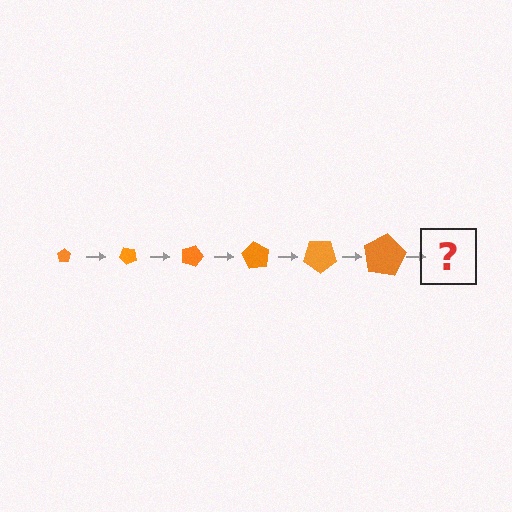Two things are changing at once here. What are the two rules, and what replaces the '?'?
The two rules are that the pentagon grows larger each step and it rotates 45 degrees each step. The '?' should be a pentagon, larger than the previous one and rotated 270 degrees from the start.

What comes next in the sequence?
The next element should be a pentagon, larger than the previous one and rotated 270 degrees from the start.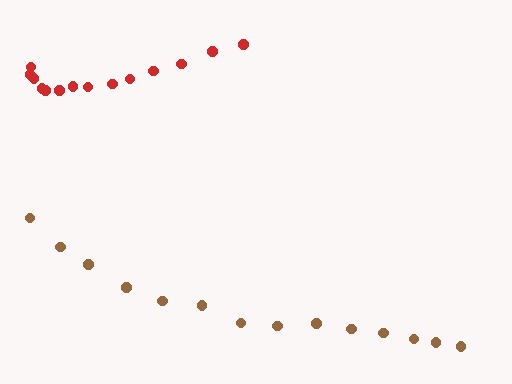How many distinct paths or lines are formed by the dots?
There are 2 distinct paths.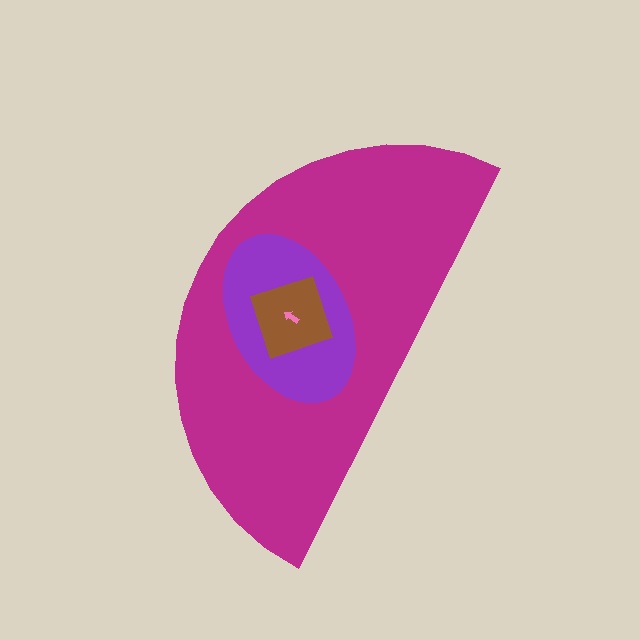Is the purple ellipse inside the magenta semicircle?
Yes.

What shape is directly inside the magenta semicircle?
The purple ellipse.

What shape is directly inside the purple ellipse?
The brown square.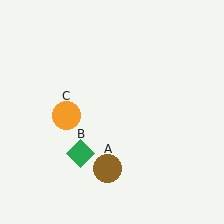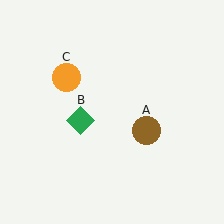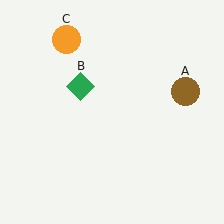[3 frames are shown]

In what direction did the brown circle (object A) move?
The brown circle (object A) moved up and to the right.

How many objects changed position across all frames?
3 objects changed position: brown circle (object A), green diamond (object B), orange circle (object C).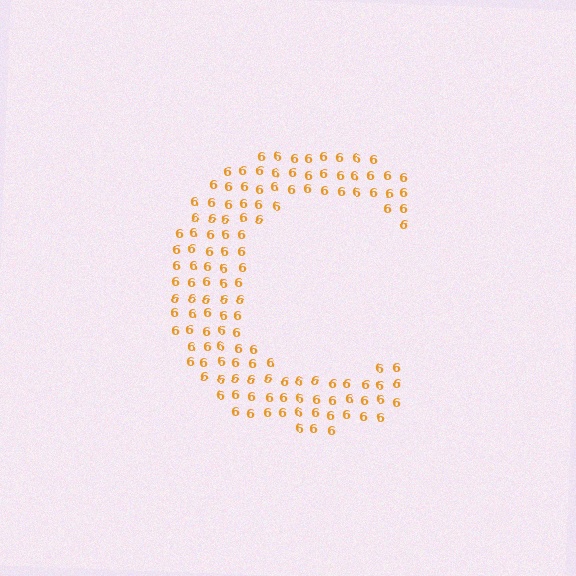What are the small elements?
The small elements are digit 6's.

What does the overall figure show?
The overall figure shows the letter C.